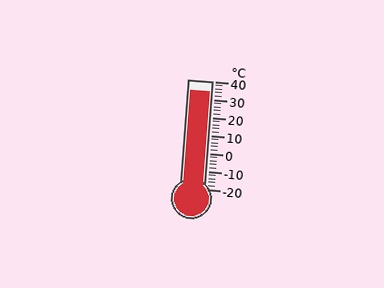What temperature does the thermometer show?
The thermometer shows approximately 34°C.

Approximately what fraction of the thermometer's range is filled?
The thermometer is filled to approximately 90% of its range.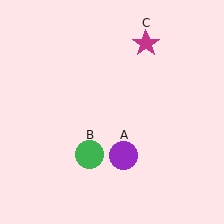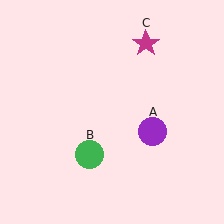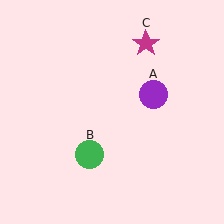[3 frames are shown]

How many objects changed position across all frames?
1 object changed position: purple circle (object A).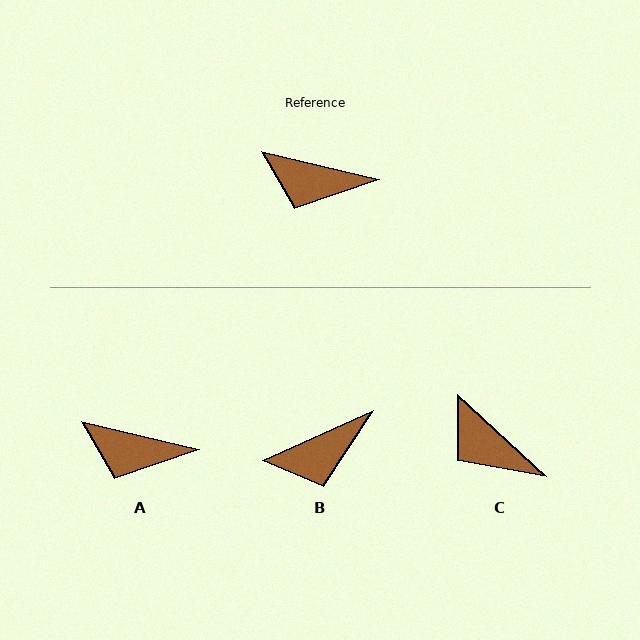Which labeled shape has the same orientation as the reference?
A.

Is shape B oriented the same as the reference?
No, it is off by about 37 degrees.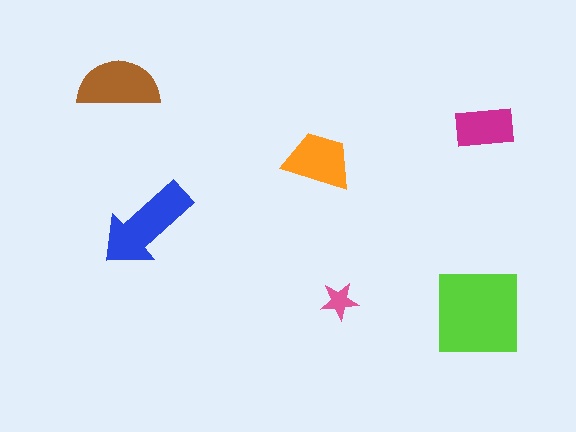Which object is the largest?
The lime square.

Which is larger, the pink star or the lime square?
The lime square.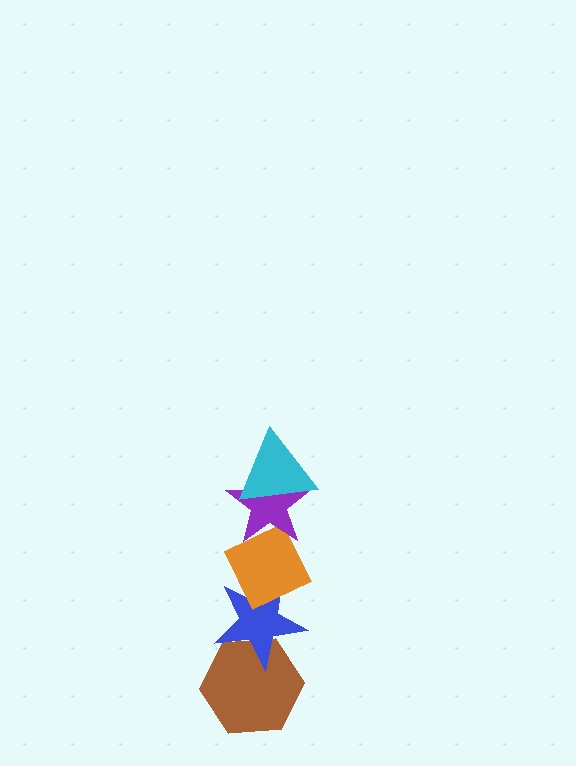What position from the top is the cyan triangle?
The cyan triangle is 1st from the top.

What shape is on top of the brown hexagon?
The blue star is on top of the brown hexagon.